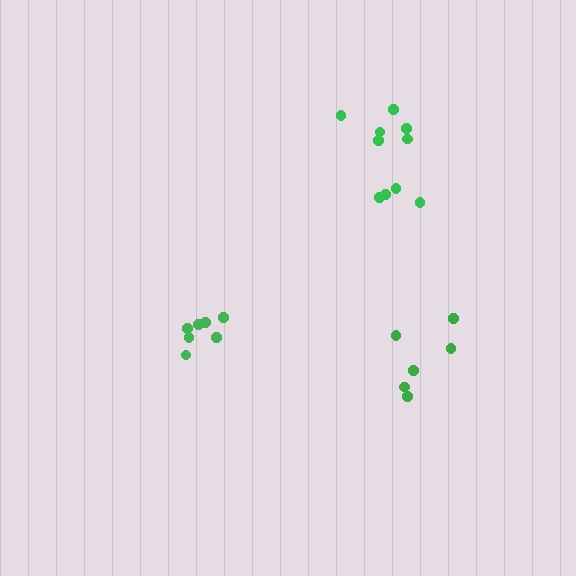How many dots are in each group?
Group 1: 7 dots, Group 2: 10 dots, Group 3: 6 dots (23 total).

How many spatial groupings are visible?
There are 3 spatial groupings.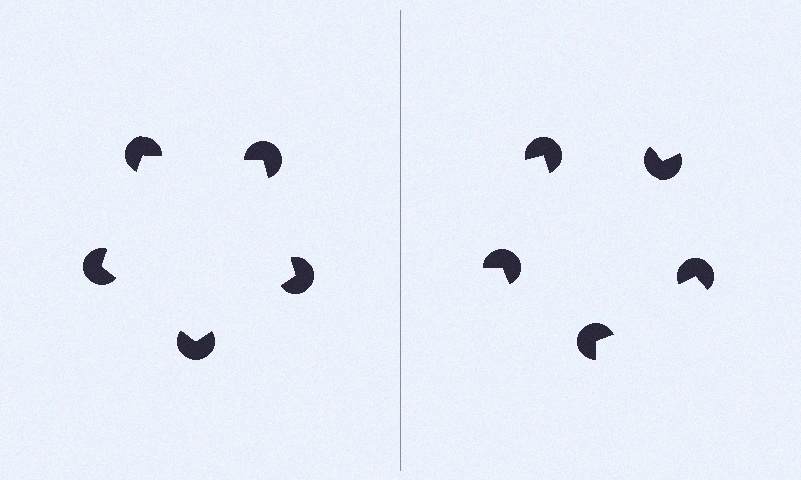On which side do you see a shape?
An illusory pentagon appears on the left side. On the right side the wedge cuts are rotated, so no coherent shape forms.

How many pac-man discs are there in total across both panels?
10 — 5 on each side.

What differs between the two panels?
The pac-man discs are positioned identically on both sides; only the wedge orientations differ. On the left they align to a pentagon; on the right they are misaligned.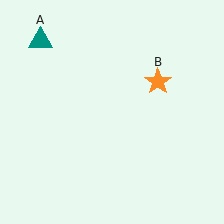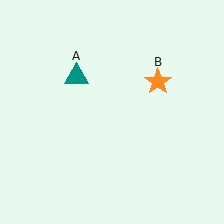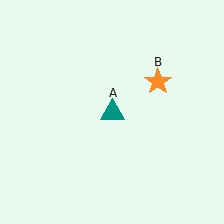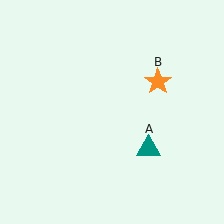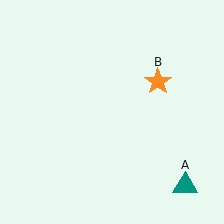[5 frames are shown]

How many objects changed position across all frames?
1 object changed position: teal triangle (object A).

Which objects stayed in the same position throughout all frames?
Orange star (object B) remained stationary.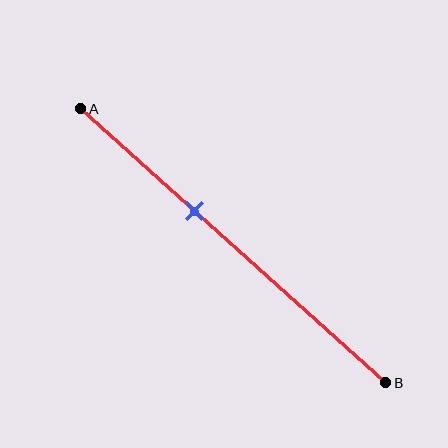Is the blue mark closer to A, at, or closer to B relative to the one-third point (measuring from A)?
The blue mark is closer to point B than the one-third point of segment AB.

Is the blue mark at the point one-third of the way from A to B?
No, the mark is at about 35% from A, not at the 33% one-third point.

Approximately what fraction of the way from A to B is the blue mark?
The blue mark is approximately 35% of the way from A to B.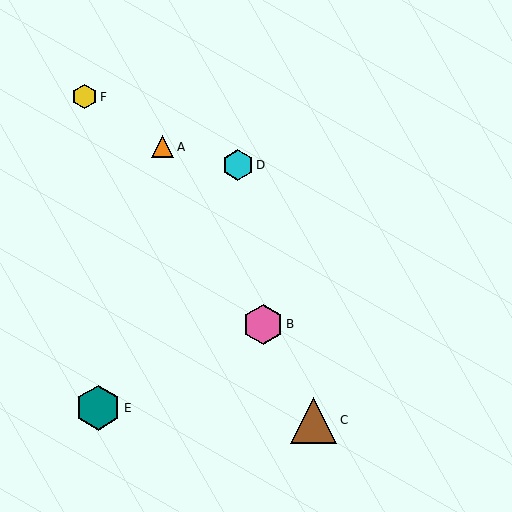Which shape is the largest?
The brown triangle (labeled C) is the largest.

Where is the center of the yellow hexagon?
The center of the yellow hexagon is at (84, 97).